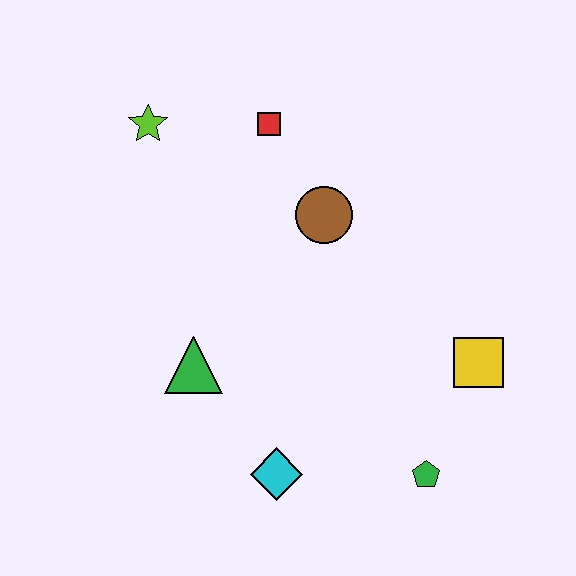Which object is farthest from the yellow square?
The lime star is farthest from the yellow square.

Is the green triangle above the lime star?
No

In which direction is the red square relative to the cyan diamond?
The red square is above the cyan diamond.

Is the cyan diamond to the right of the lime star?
Yes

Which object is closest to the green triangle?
The cyan diamond is closest to the green triangle.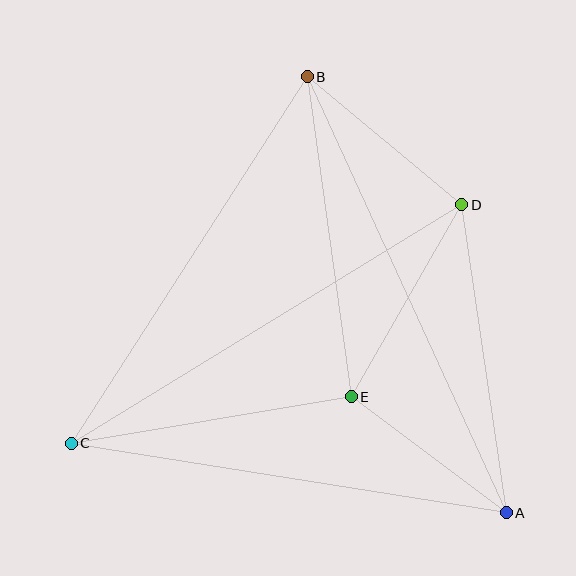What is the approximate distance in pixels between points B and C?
The distance between B and C is approximately 436 pixels.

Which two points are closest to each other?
Points A and E are closest to each other.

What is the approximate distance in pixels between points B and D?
The distance between B and D is approximately 200 pixels.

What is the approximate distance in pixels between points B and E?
The distance between B and E is approximately 323 pixels.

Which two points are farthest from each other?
Points A and B are farthest from each other.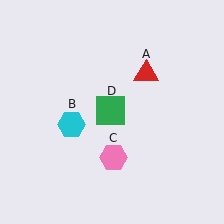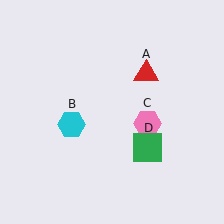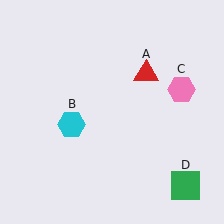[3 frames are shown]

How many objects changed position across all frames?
2 objects changed position: pink hexagon (object C), green square (object D).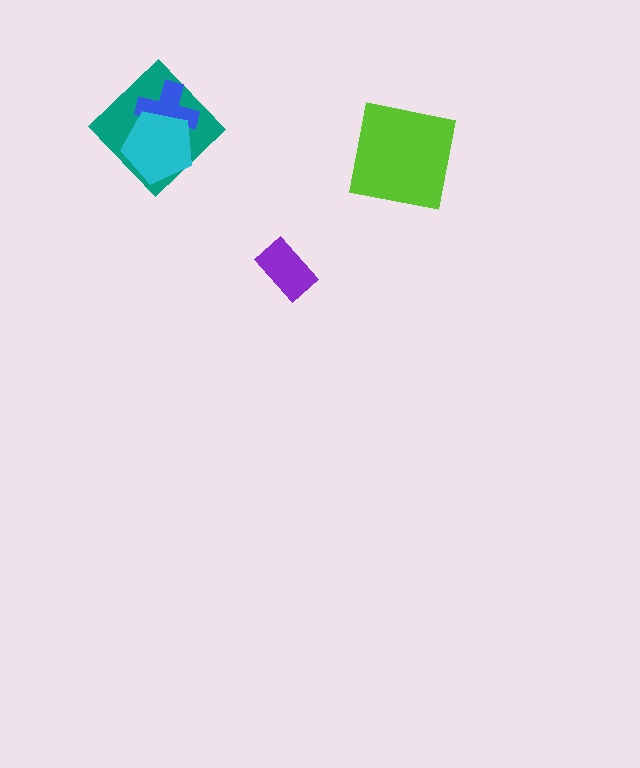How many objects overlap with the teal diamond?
2 objects overlap with the teal diamond.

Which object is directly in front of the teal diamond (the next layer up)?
The blue cross is directly in front of the teal diamond.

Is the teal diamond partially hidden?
Yes, it is partially covered by another shape.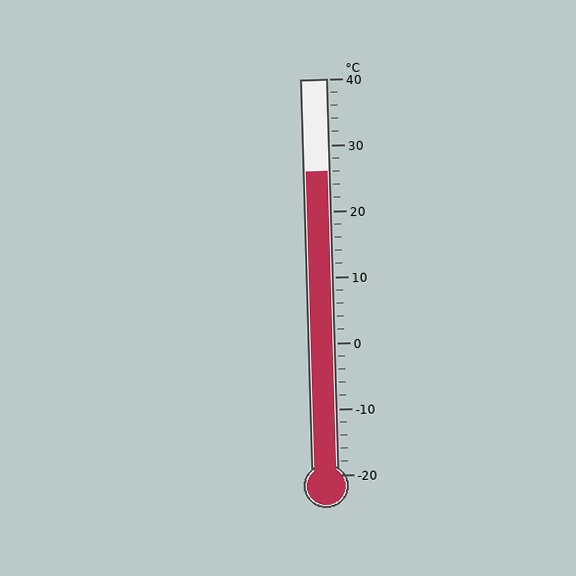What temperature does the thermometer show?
The thermometer shows approximately 26°C.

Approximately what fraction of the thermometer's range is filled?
The thermometer is filled to approximately 75% of its range.